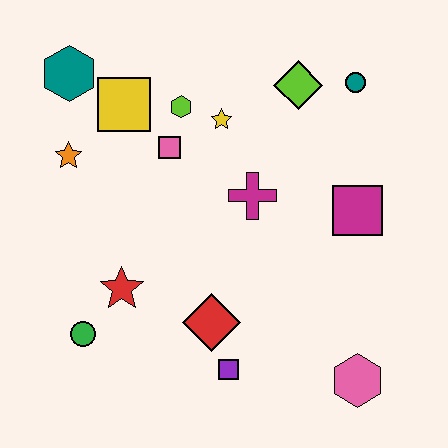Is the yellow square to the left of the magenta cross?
Yes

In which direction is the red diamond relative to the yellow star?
The red diamond is below the yellow star.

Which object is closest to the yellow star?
The lime hexagon is closest to the yellow star.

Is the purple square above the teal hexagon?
No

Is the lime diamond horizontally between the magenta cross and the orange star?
No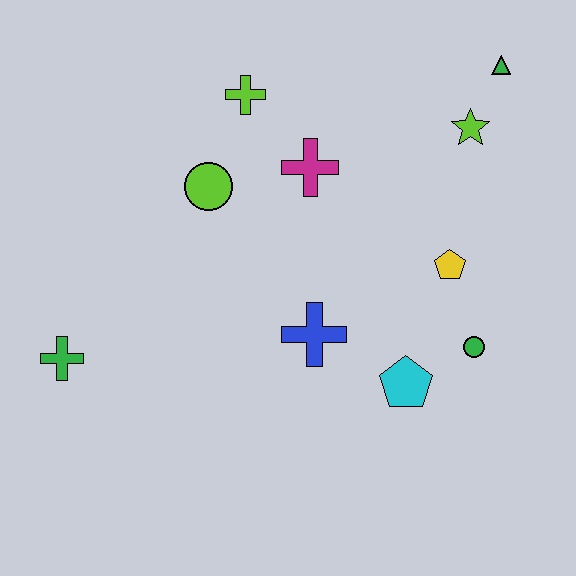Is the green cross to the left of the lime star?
Yes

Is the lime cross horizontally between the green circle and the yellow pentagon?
No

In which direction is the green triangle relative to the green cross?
The green triangle is to the right of the green cross.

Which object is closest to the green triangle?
The lime star is closest to the green triangle.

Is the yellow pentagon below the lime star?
Yes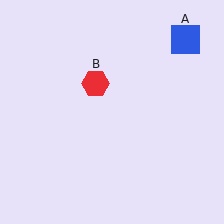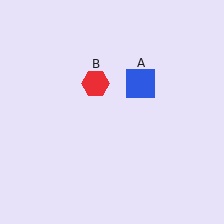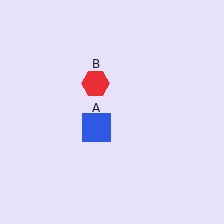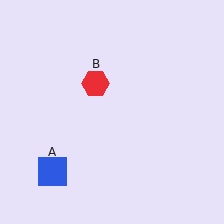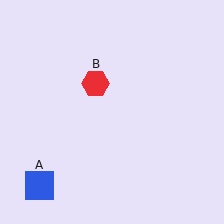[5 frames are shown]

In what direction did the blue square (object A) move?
The blue square (object A) moved down and to the left.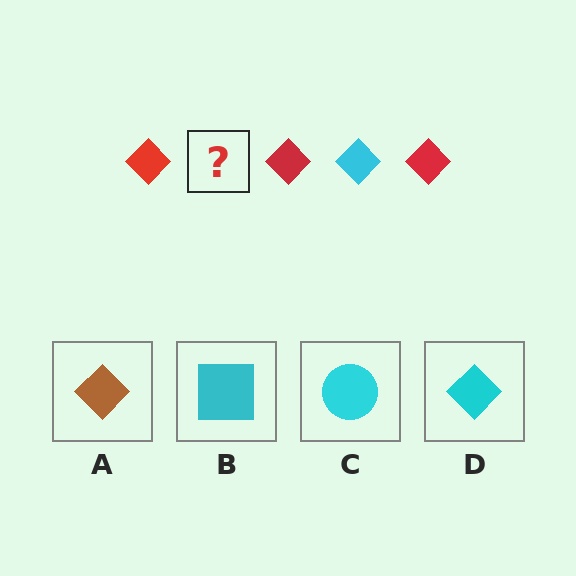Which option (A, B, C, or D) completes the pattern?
D.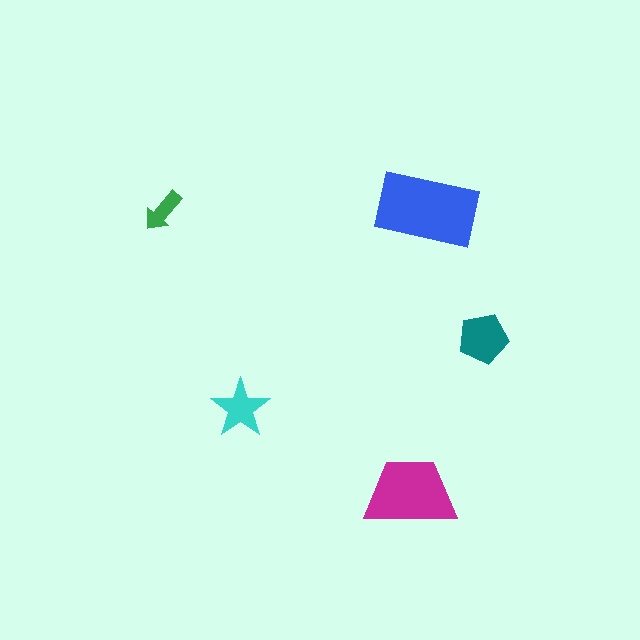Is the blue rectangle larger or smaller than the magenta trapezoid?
Larger.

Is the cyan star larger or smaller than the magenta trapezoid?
Smaller.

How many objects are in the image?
There are 5 objects in the image.